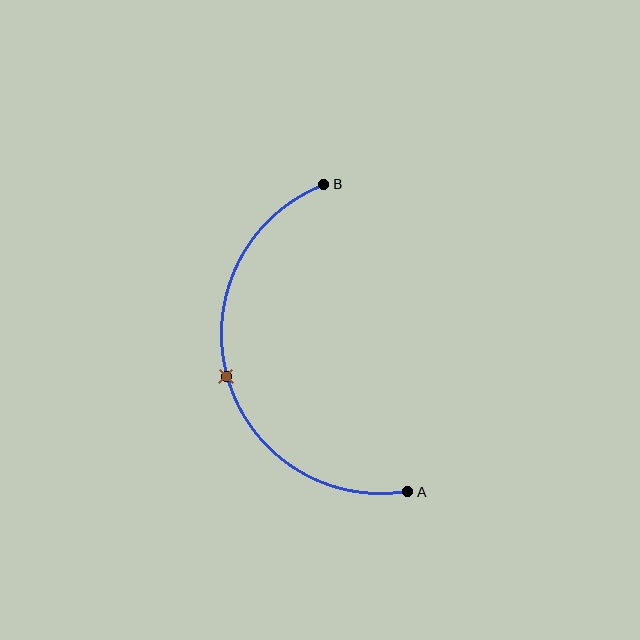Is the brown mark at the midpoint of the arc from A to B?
Yes. The brown mark lies on the arc at equal arc-length from both A and B — it is the arc midpoint.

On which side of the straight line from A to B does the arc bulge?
The arc bulges to the left of the straight line connecting A and B.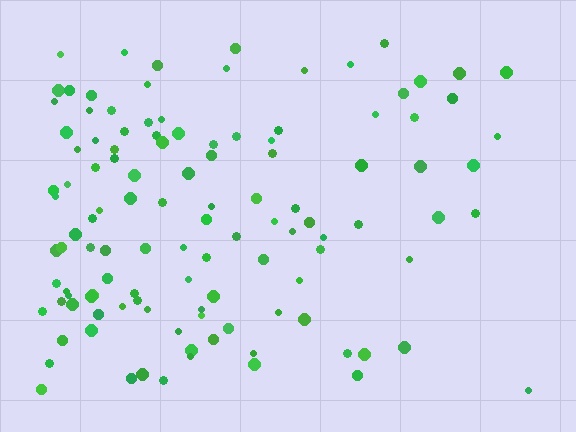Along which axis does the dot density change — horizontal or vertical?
Horizontal.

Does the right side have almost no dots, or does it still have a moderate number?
Still a moderate number, just noticeably fewer than the left.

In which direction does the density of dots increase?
From right to left, with the left side densest.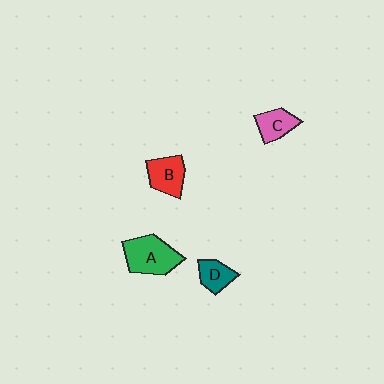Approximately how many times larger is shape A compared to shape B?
Approximately 1.4 times.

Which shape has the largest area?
Shape A (green).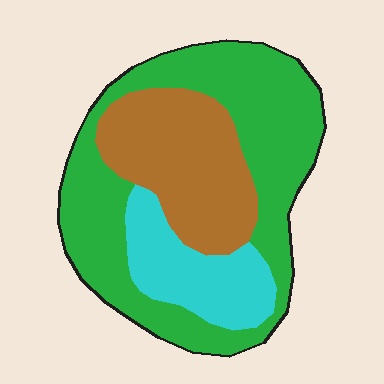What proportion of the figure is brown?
Brown takes up between a quarter and a half of the figure.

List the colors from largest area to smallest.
From largest to smallest: green, brown, cyan.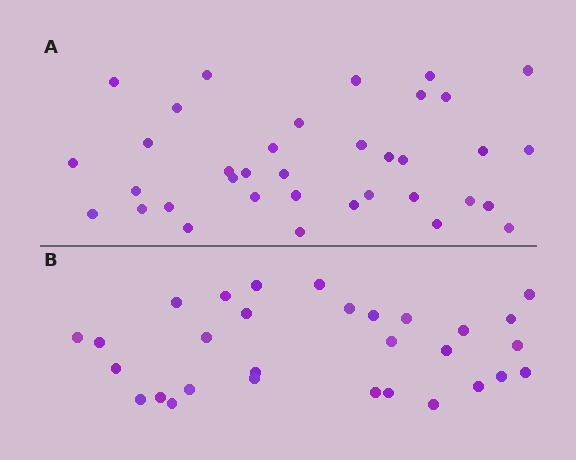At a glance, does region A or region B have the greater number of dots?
Region A (the top region) has more dots.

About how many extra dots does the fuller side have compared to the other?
Region A has about 6 more dots than region B.